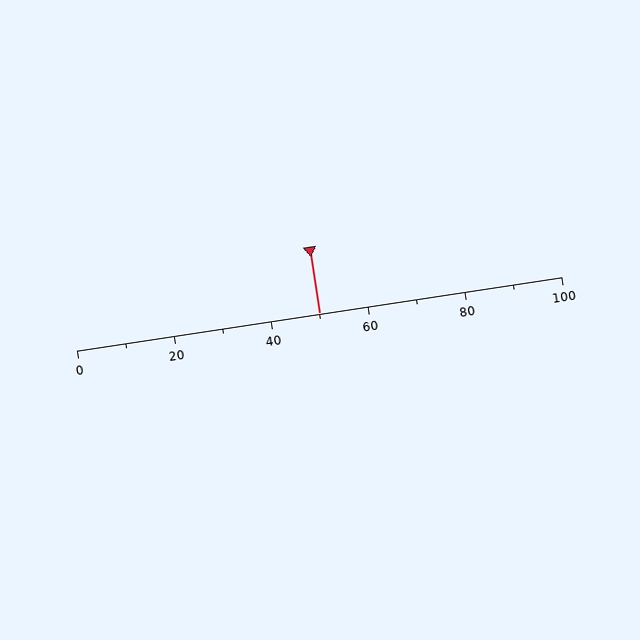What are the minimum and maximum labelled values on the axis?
The axis runs from 0 to 100.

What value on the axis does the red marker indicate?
The marker indicates approximately 50.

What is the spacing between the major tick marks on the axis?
The major ticks are spaced 20 apart.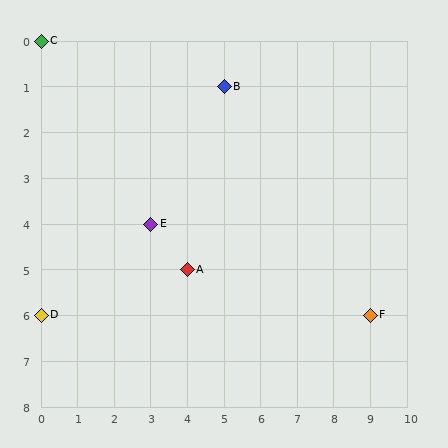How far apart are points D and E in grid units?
Points D and E are 3 columns and 2 rows apart (about 3.6 grid units diagonally).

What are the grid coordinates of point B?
Point B is at grid coordinates (5, 1).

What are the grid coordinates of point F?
Point F is at grid coordinates (9, 6).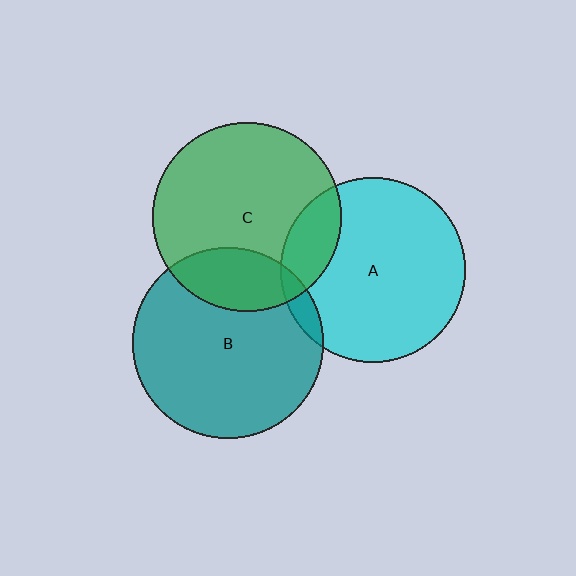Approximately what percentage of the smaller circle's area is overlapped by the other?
Approximately 5%.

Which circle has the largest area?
Circle B (teal).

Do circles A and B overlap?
Yes.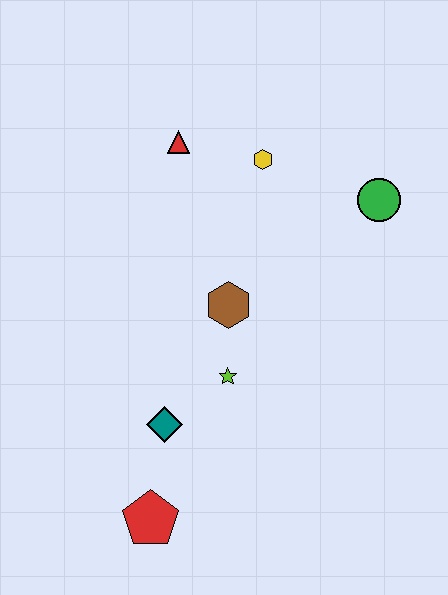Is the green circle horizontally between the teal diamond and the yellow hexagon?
No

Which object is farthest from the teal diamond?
The green circle is farthest from the teal diamond.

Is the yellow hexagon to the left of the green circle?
Yes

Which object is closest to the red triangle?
The yellow hexagon is closest to the red triangle.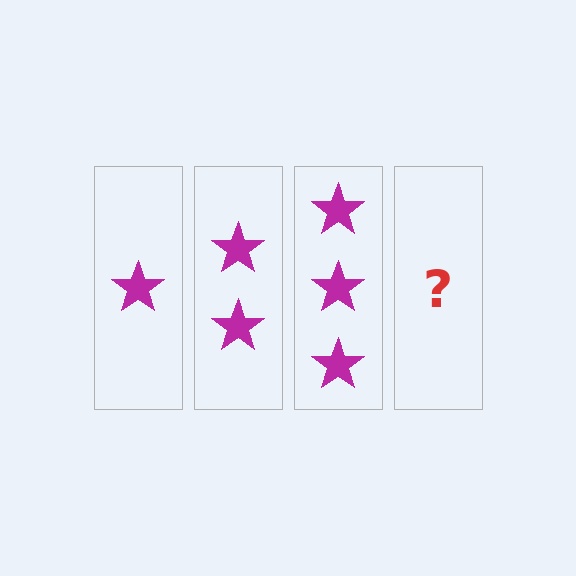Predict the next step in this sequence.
The next step is 4 stars.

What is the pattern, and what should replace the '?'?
The pattern is that each step adds one more star. The '?' should be 4 stars.